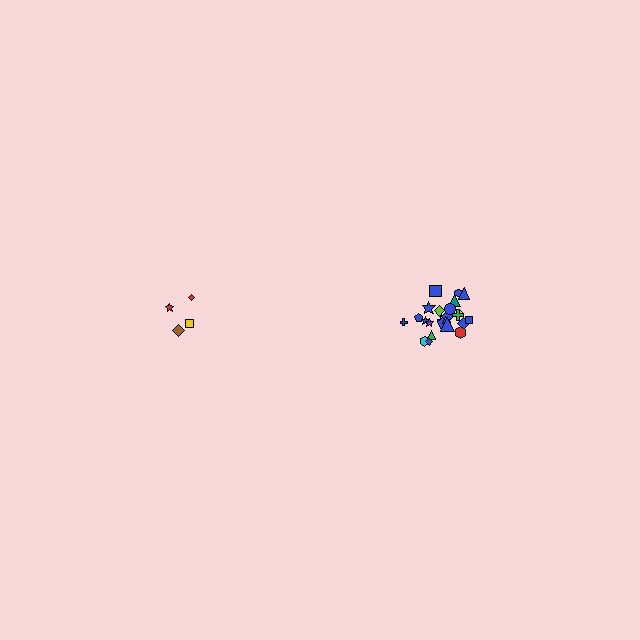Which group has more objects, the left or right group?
The right group.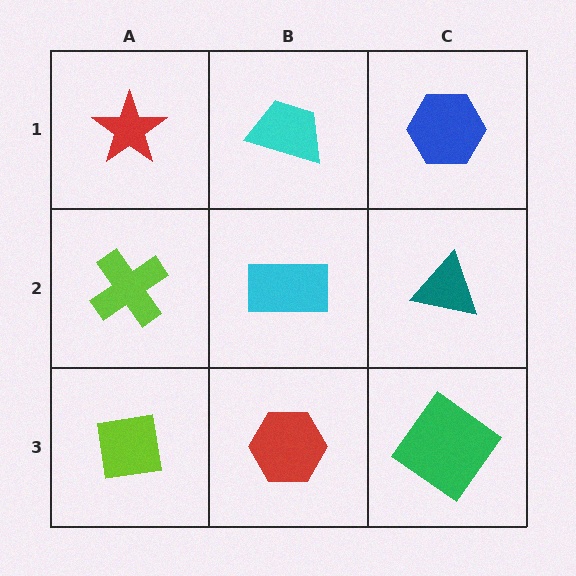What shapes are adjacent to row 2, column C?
A blue hexagon (row 1, column C), a green diamond (row 3, column C), a cyan rectangle (row 2, column B).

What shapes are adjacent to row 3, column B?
A cyan rectangle (row 2, column B), a lime square (row 3, column A), a green diamond (row 3, column C).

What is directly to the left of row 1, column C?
A cyan trapezoid.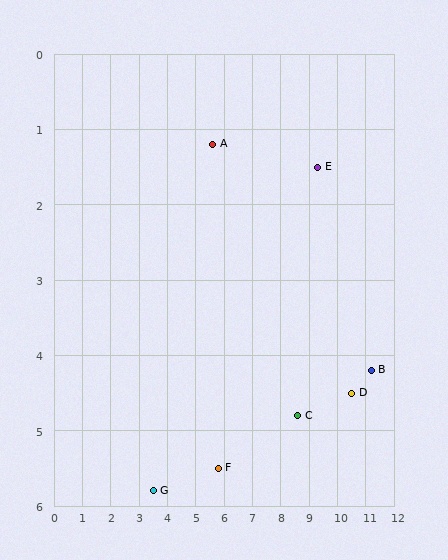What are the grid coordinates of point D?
Point D is at approximately (10.5, 4.5).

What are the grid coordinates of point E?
Point E is at approximately (9.3, 1.5).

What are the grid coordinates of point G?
Point G is at approximately (3.5, 5.8).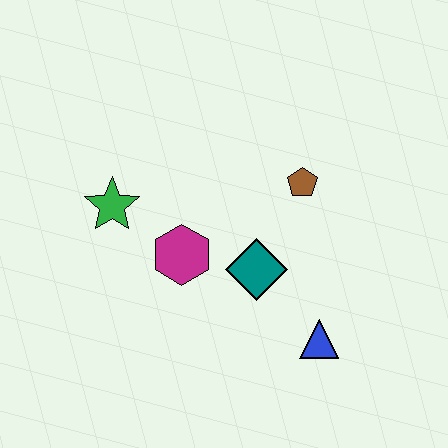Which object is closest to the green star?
The magenta hexagon is closest to the green star.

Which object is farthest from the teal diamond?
The green star is farthest from the teal diamond.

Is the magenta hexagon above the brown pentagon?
No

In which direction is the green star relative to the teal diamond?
The green star is to the left of the teal diamond.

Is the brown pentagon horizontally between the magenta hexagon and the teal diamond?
No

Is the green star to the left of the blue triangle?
Yes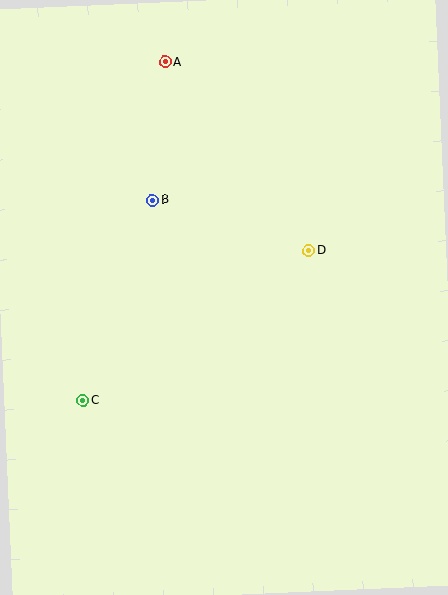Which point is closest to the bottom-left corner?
Point C is closest to the bottom-left corner.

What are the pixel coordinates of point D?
Point D is at (309, 251).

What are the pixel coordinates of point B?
Point B is at (152, 200).